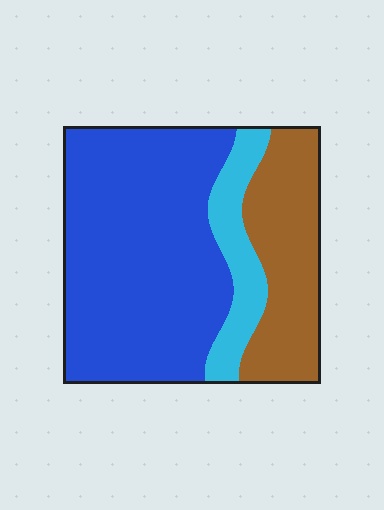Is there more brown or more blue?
Blue.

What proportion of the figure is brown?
Brown covers 26% of the figure.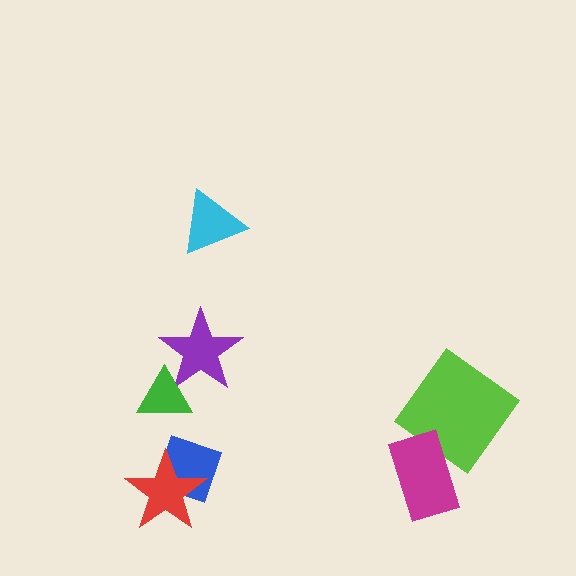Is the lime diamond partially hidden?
Yes, it is partially covered by another shape.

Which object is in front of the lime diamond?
The magenta rectangle is in front of the lime diamond.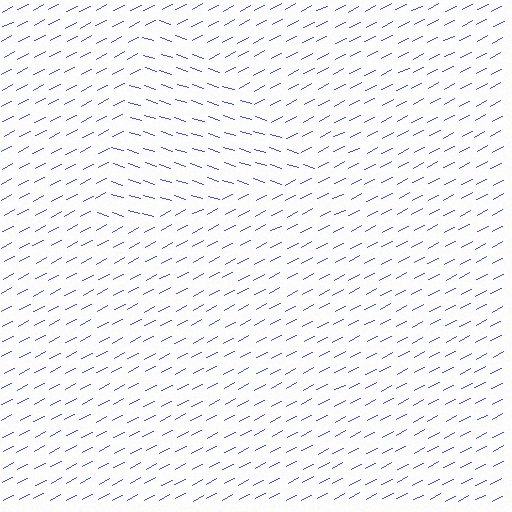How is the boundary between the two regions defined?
The boundary is defined purely by a change in line orientation (approximately 45 degrees difference). All lines are the same color and thickness.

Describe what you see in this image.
The image is filled with small blue line segments. A triangle region in the image has lines oriented differently from the surrounding lines, creating a visible texture boundary.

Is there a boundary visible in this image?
Yes, there is a texture boundary formed by a change in line orientation.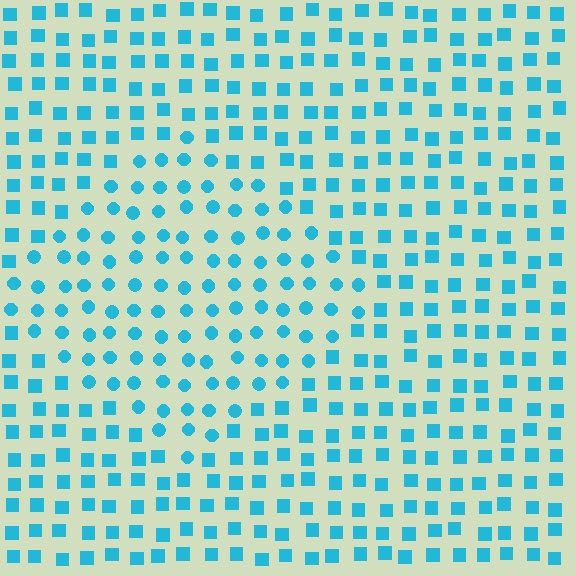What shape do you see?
I see a diamond.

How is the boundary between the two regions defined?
The boundary is defined by a change in element shape: circles inside vs. squares outside. All elements share the same color and spacing.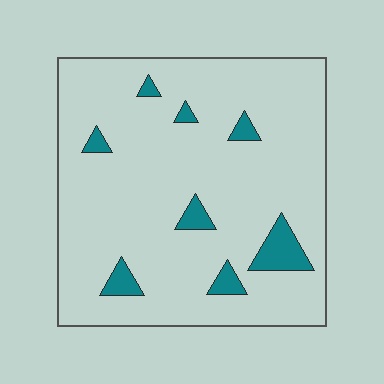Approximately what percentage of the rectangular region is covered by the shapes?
Approximately 10%.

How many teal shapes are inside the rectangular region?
8.